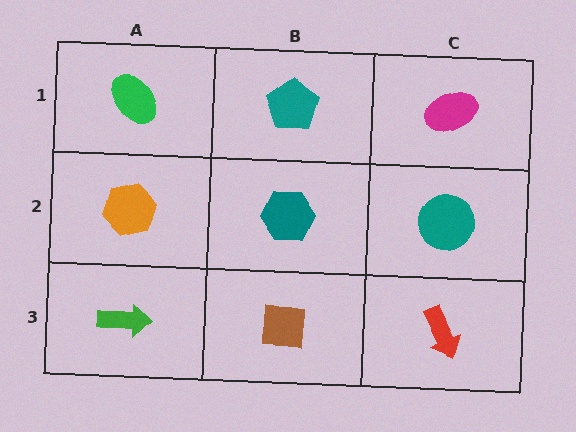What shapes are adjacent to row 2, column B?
A teal pentagon (row 1, column B), a brown square (row 3, column B), an orange hexagon (row 2, column A), a teal circle (row 2, column C).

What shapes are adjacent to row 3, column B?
A teal hexagon (row 2, column B), a green arrow (row 3, column A), a red arrow (row 3, column C).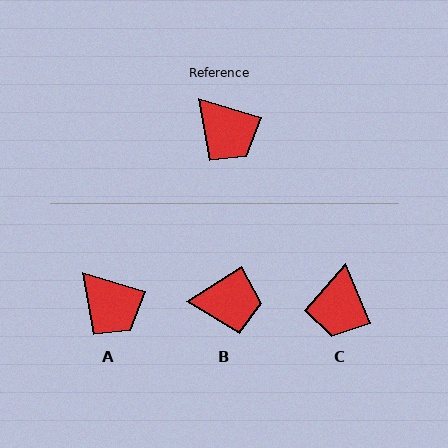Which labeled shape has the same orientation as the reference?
A.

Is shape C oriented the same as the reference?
No, it is off by about 50 degrees.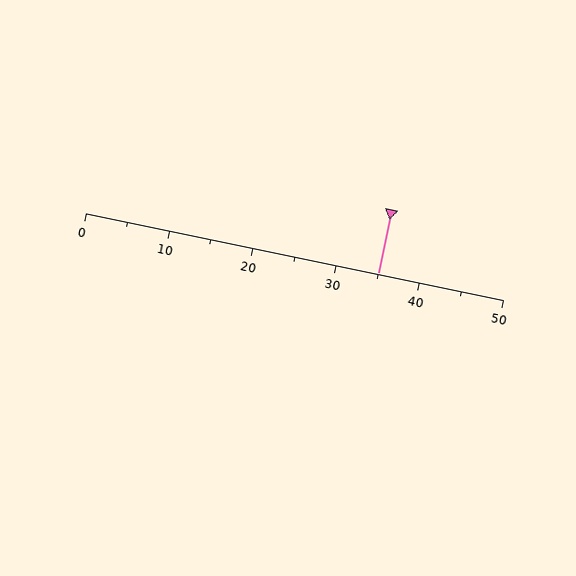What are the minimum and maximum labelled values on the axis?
The axis runs from 0 to 50.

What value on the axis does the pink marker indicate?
The marker indicates approximately 35.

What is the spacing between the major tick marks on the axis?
The major ticks are spaced 10 apart.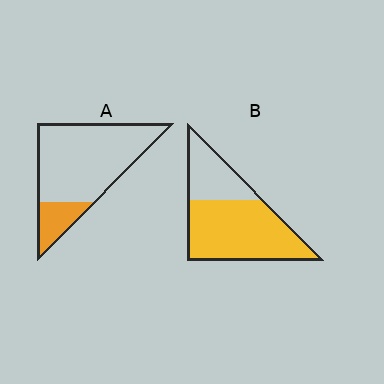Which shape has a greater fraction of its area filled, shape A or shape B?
Shape B.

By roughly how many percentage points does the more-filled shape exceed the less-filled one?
By roughly 50 percentage points (B over A).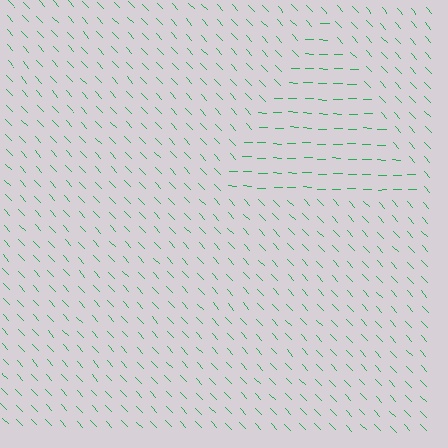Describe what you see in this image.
The image is filled with small green line segments. A triangle region in the image has lines oriented differently from the surrounding lines, creating a visible texture boundary.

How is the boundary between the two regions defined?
The boundary is defined purely by a change in line orientation (approximately 45 degrees difference). All lines are the same color and thickness.